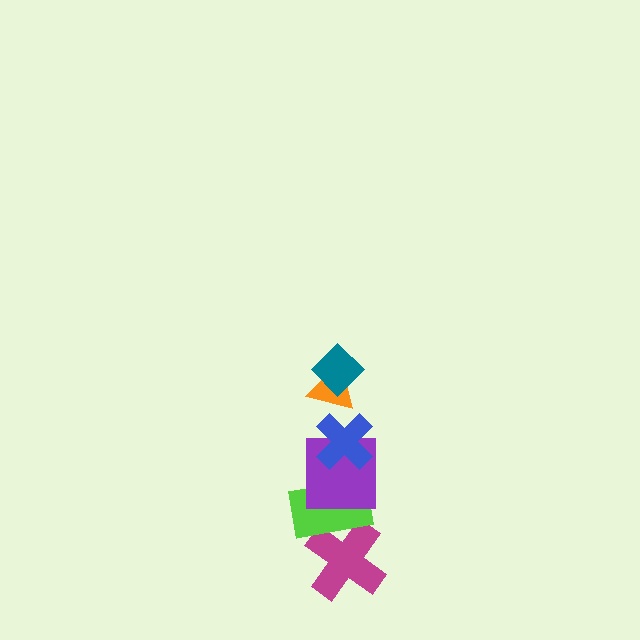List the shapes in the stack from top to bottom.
From top to bottom: the teal diamond, the orange triangle, the blue cross, the purple square, the lime rectangle, the magenta cross.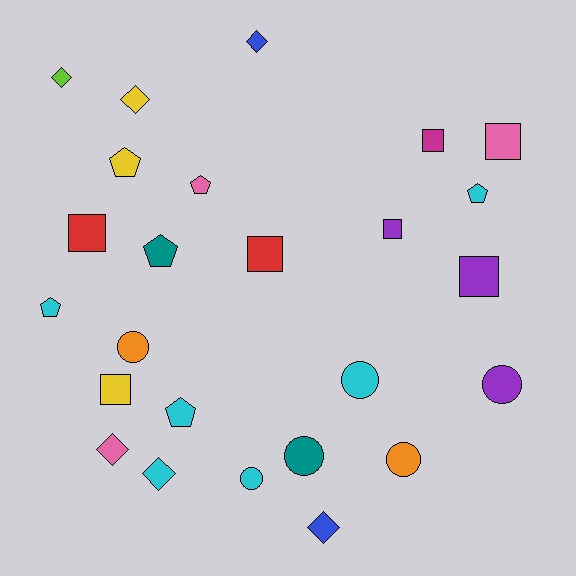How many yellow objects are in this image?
There are 3 yellow objects.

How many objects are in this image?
There are 25 objects.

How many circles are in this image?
There are 6 circles.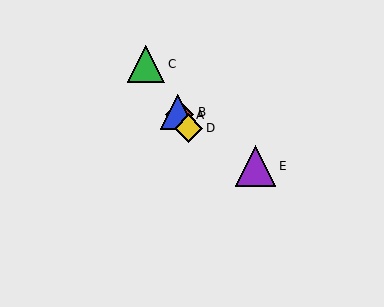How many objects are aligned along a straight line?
4 objects (A, B, C, D) are aligned along a straight line.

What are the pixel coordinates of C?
Object C is at (146, 64).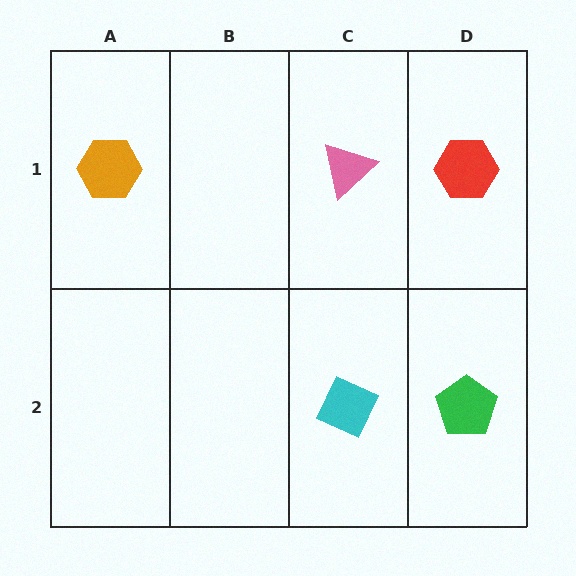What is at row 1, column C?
A pink triangle.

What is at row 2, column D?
A green pentagon.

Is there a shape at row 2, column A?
No, that cell is empty.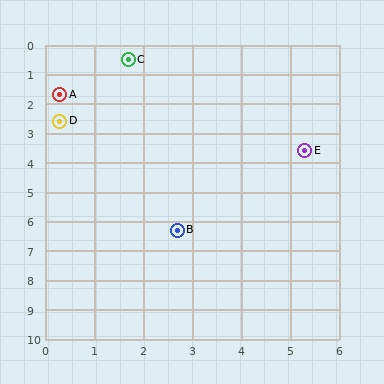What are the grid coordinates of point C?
Point C is at approximately (1.7, 0.5).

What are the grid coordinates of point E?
Point E is at approximately (5.3, 3.6).